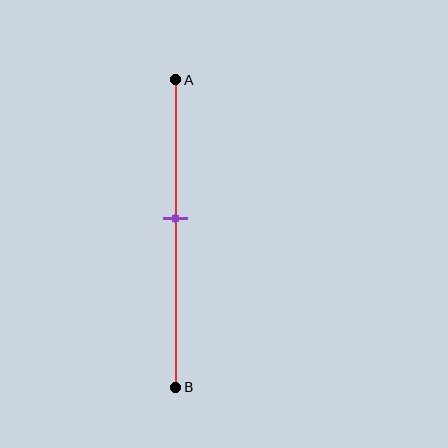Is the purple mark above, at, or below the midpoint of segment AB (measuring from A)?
The purple mark is above the midpoint of segment AB.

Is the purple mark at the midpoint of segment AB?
No, the mark is at about 45% from A, not at the 50% midpoint.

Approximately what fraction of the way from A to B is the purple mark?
The purple mark is approximately 45% of the way from A to B.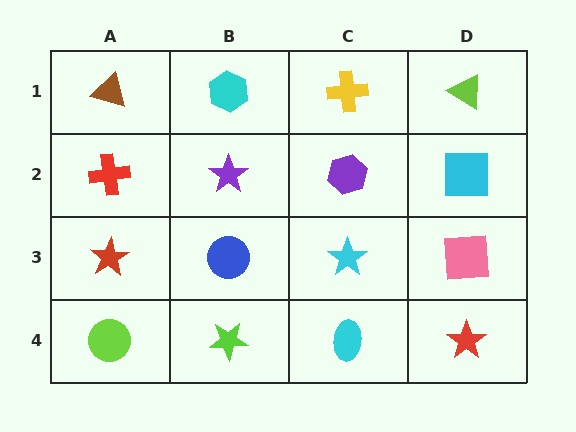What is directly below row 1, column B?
A purple star.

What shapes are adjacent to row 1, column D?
A cyan square (row 2, column D), a yellow cross (row 1, column C).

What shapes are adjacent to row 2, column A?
A brown triangle (row 1, column A), a red star (row 3, column A), a purple star (row 2, column B).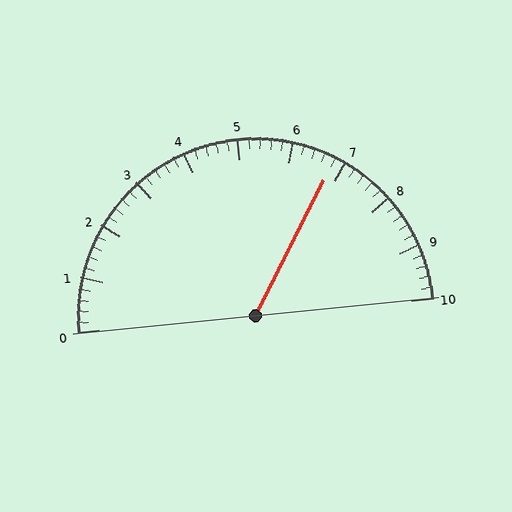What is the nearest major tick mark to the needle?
The nearest major tick mark is 7.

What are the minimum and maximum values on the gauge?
The gauge ranges from 0 to 10.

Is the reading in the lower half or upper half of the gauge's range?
The reading is in the upper half of the range (0 to 10).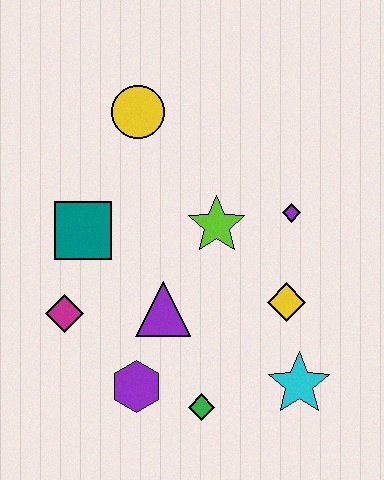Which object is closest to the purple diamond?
The lime star is closest to the purple diamond.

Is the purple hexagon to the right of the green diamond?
No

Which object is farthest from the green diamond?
The yellow circle is farthest from the green diamond.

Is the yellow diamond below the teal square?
Yes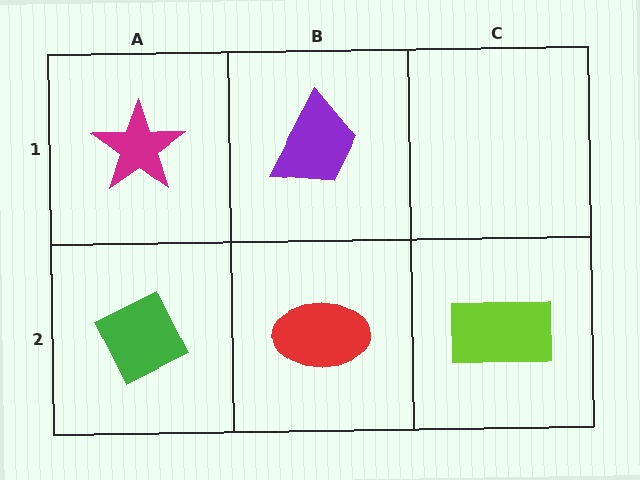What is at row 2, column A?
A green diamond.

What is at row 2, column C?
A lime rectangle.